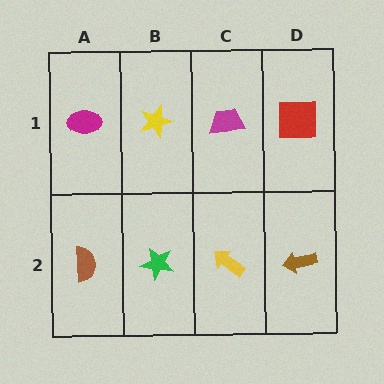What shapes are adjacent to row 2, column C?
A magenta trapezoid (row 1, column C), a green star (row 2, column B), a brown arrow (row 2, column D).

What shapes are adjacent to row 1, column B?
A green star (row 2, column B), a magenta ellipse (row 1, column A), a magenta trapezoid (row 1, column C).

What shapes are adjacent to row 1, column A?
A brown semicircle (row 2, column A), a yellow star (row 1, column B).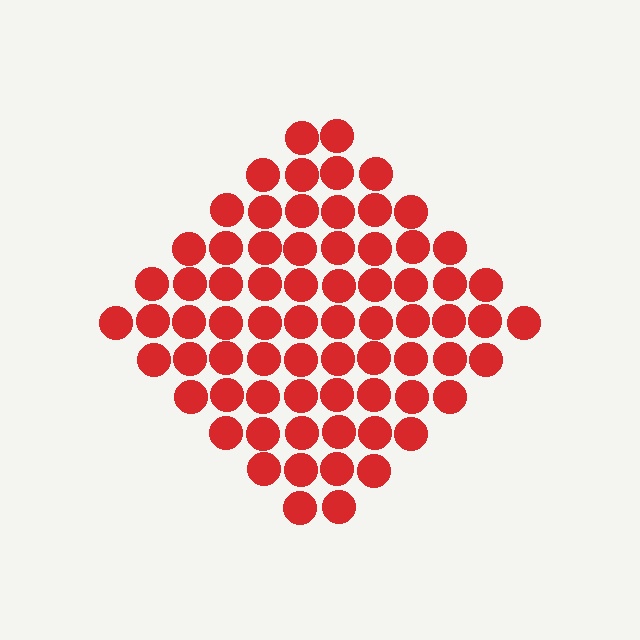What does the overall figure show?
The overall figure shows a diamond.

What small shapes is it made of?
It is made of small circles.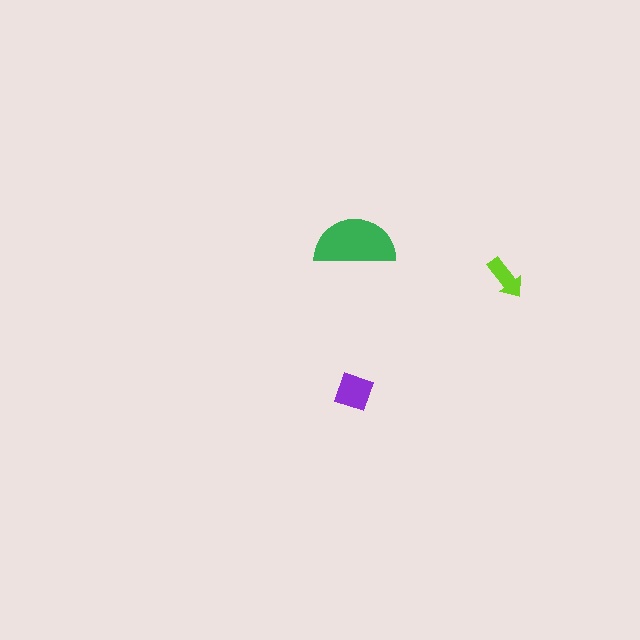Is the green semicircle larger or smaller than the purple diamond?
Larger.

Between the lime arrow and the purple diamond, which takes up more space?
The purple diamond.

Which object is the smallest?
The lime arrow.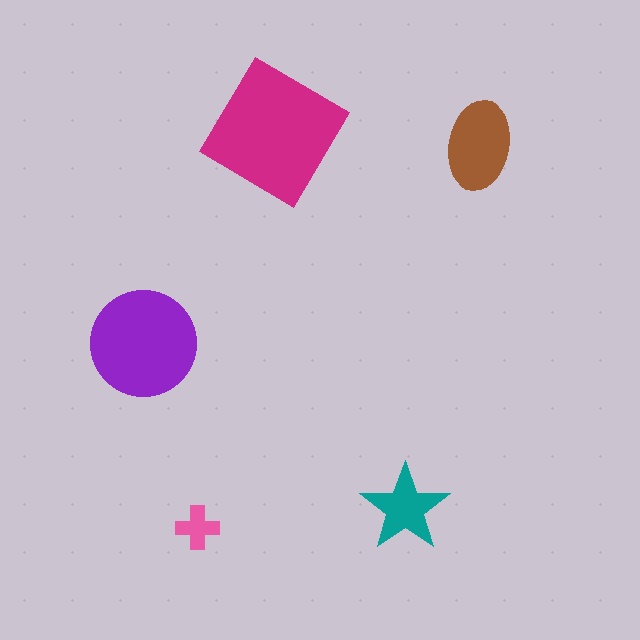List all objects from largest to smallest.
The magenta diamond, the purple circle, the brown ellipse, the teal star, the pink cross.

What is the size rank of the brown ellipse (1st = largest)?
3rd.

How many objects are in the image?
There are 5 objects in the image.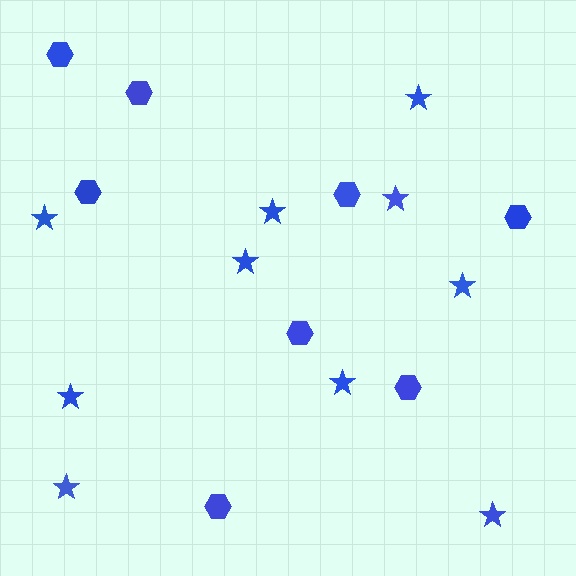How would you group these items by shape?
There are 2 groups: one group of hexagons (8) and one group of stars (10).